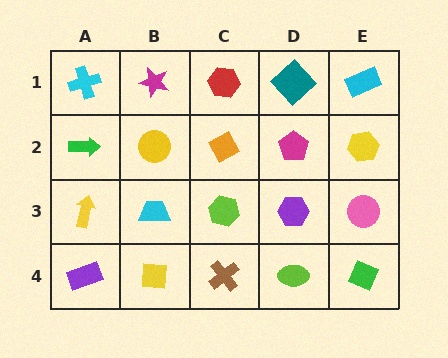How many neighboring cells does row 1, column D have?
3.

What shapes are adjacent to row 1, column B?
A yellow circle (row 2, column B), a cyan cross (row 1, column A), a red hexagon (row 1, column C).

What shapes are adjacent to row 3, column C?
An orange diamond (row 2, column C), a brown cross (row 4, column C), a cyan trapezoid (row 3, column B), a purple hexagon (row 3, column D).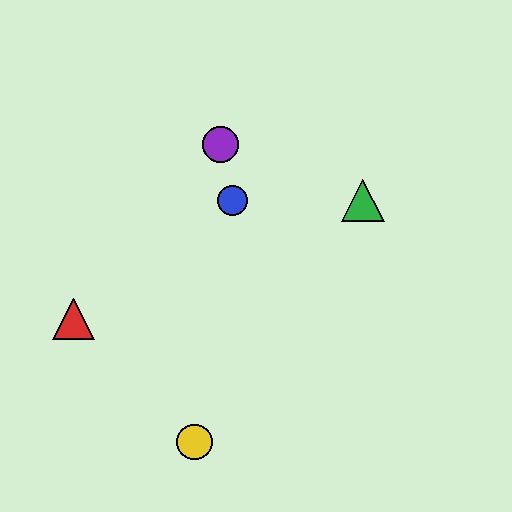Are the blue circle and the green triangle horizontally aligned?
Yes, both are at y≈201.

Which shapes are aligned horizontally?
The blue circle, the green triangle are aligned horizontally.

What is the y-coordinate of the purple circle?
The purple circle is at y≈144.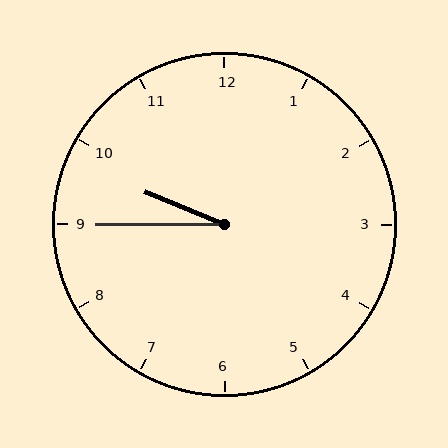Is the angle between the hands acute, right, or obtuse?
It is acute.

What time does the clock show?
9:45.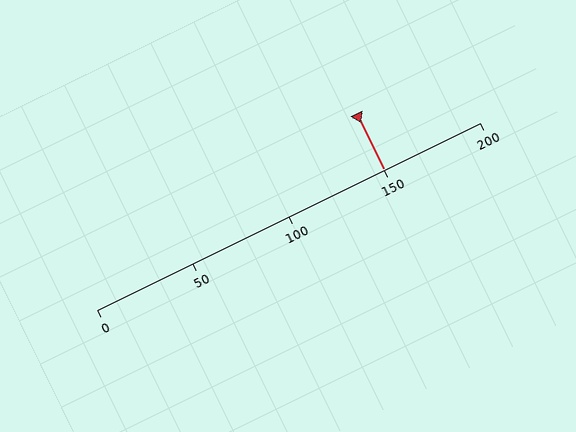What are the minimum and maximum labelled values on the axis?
The axis runs from 0 to 200.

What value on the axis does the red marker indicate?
The marker indicates approximately 150.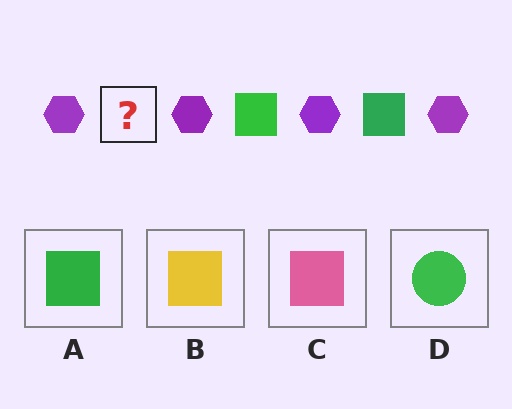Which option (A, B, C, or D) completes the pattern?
A.